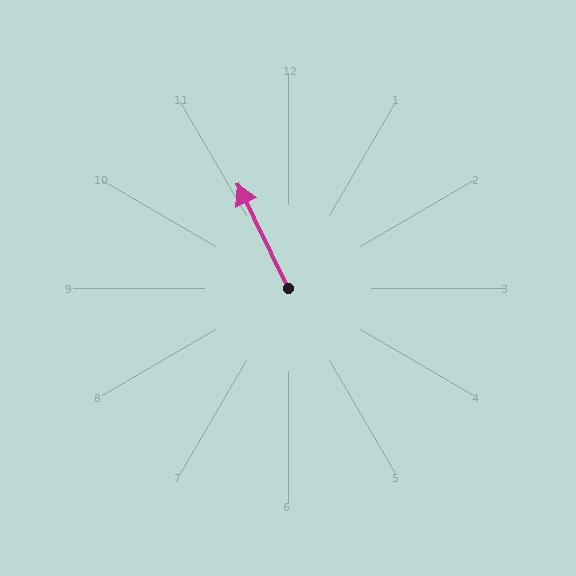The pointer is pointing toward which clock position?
Roughly 11 o'clock.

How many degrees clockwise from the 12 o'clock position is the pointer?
Approximately 334 degrees.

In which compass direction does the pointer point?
Northwest.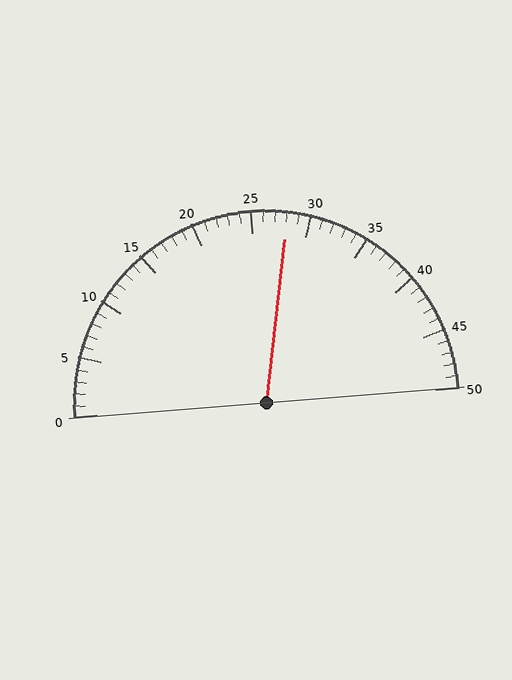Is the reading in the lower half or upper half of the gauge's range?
The reading is in the upper half of the range (0 to 50).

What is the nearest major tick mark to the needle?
The nearest major tick mark is 30.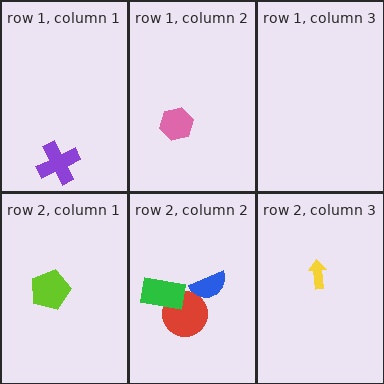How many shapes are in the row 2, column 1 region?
1.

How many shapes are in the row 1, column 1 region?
1.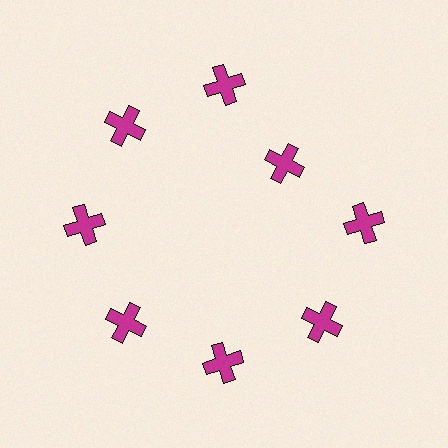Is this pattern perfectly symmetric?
No. The 8 magenta crosses are arranged in a ring, but one element near the 2 o'clock position is pulled inward toward the center, breaking the 8-fold rotational symmetry.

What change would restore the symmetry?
The symmetry would be restored by moving it outward, back onto the ring so that all 8 crosses sit at equal angles and equal distance from the center.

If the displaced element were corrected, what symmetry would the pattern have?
It would have 8-fold rotational symmetry — the pattern would map onto itself every 45 degrees.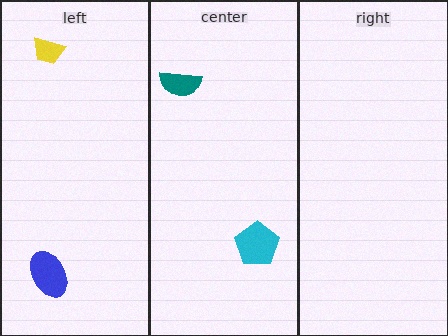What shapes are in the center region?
The cyan pentagon, the teal semicircle.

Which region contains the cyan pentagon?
The center region.